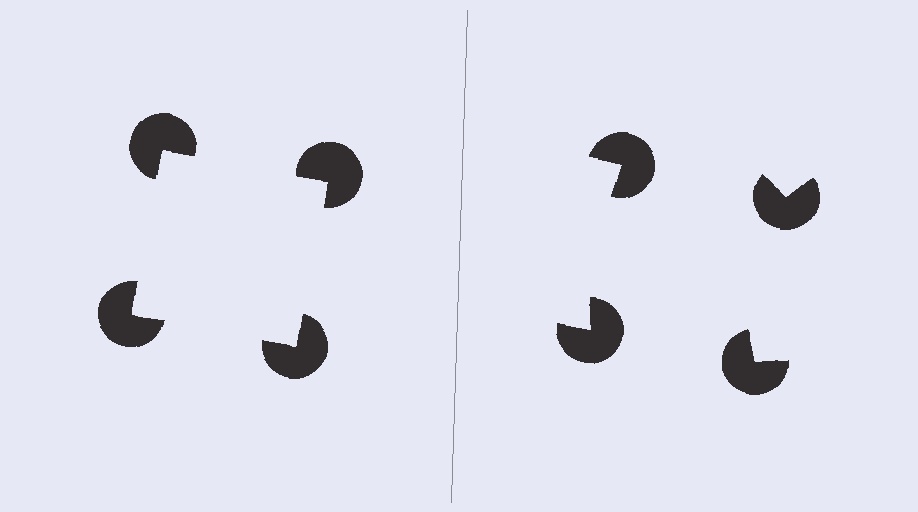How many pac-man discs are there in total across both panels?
8 — 4 on each side.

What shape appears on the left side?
An illusory square.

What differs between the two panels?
The pac-man discs are positioned identically on both sides; only the wedge orientations differ. On the left they align to a square; on the right they are misaligned.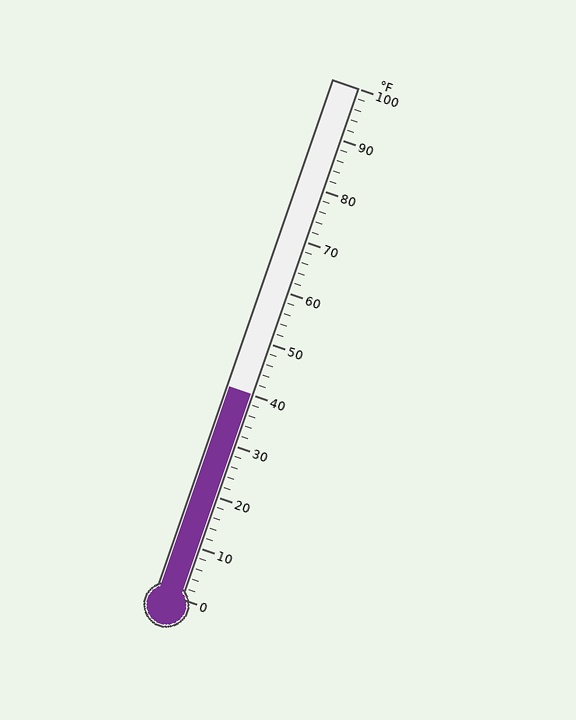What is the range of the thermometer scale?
The thermometer scale ranges from 0°F to 100°F.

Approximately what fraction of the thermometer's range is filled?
The thermometer is filled to approximately 40% of its range.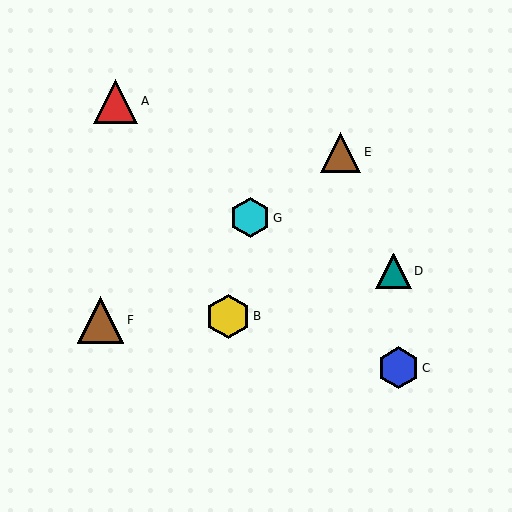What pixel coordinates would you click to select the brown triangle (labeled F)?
Click at (100, 320) to select the brown triangle F.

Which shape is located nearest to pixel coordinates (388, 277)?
The teal triangle (labeled D) at (393, 271) is nearest to that location.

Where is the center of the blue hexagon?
The center of the blue hexagon is at (398, 368).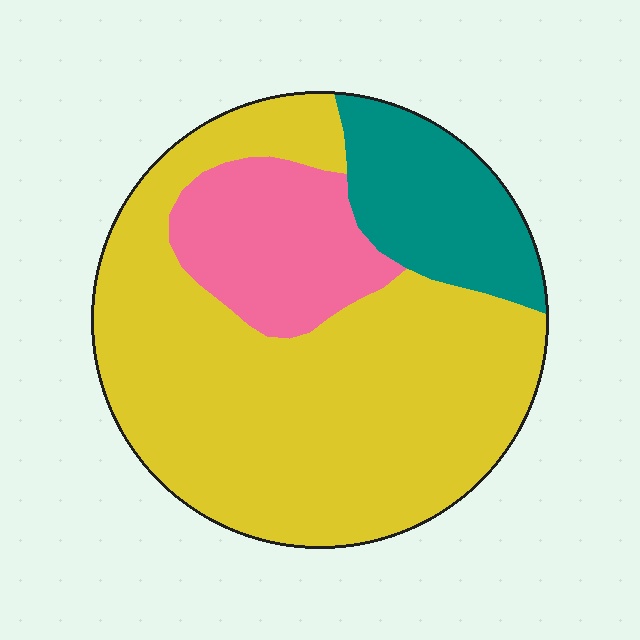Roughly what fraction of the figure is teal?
Teal takes up less than a quarter of the figure.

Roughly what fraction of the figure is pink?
Pink takes up about one sixth (1/6) of the figure.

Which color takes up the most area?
Yellow, at roughly 65%.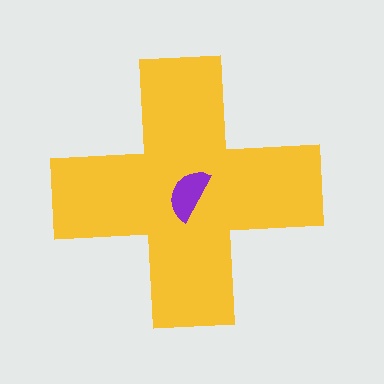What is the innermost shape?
The purple semicircle.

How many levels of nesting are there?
2.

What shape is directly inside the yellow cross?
The purple semicircle.